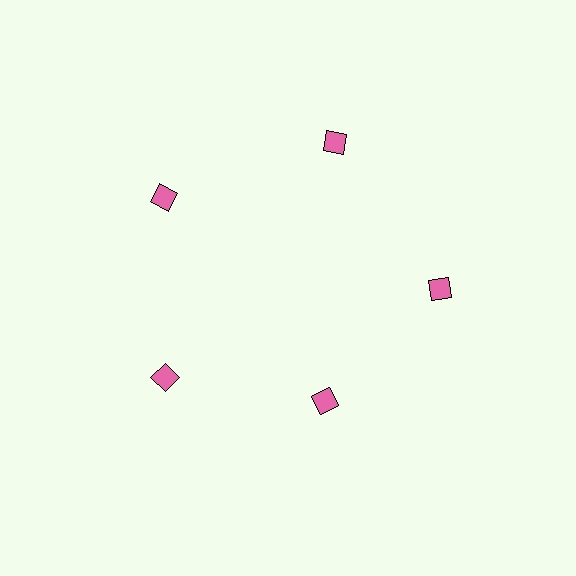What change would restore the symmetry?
The symmetry would be restored by moving it outward, back onto the ring so that all 5 squares sit at equal angles and equal distance from the center.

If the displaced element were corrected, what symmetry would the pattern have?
It would have 5-fold rotational symmetry — the pattern would map onto itself every 72 degrees.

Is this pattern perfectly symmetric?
No. The 5 pink squares are arranged in a ring, but one element near the 5 o'clock position is pulled inward toward the center, breaking the 5-fold rotational symmetry.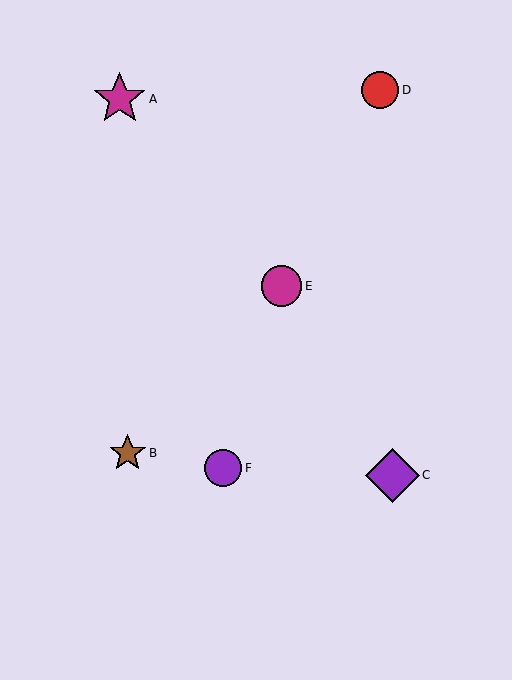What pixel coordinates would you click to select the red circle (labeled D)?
Click at (380, 90) to select the red circle D.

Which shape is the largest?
The purple diamond (labeled C) is the largest.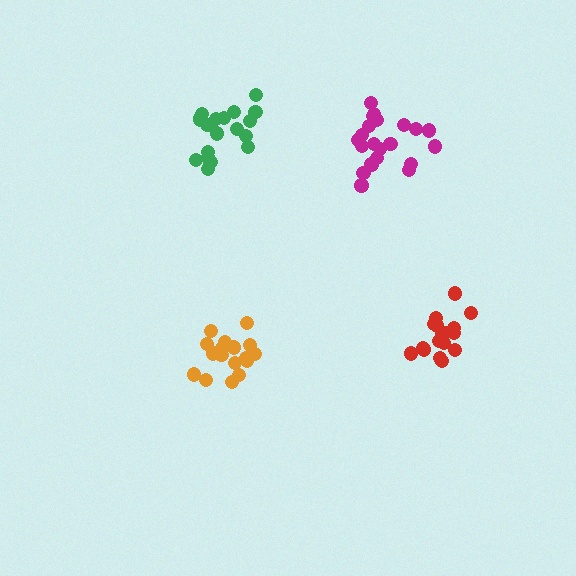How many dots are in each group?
Group 1: 18 dots, Group 2: 17 dots, Group 3: 21 dots, Group 4: 19 dots (75 total).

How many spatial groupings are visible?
There are 4 spatial groupings.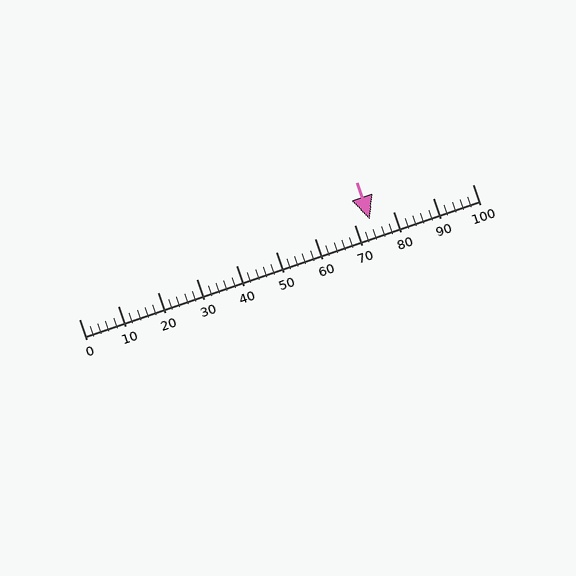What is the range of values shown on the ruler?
The ruler shows values from 0 to 100.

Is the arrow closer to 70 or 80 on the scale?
The arrow is closer to 70.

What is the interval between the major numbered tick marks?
The major tick marks are spaced 10 units apart.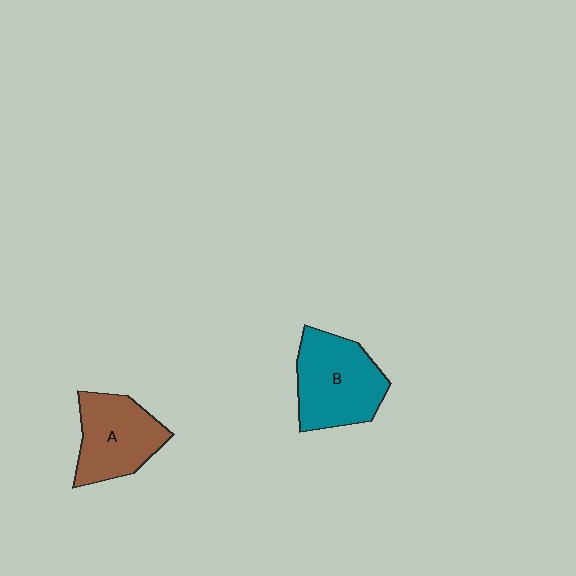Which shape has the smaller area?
Shape A (brown).